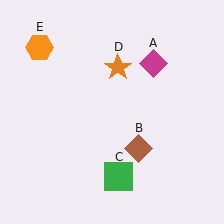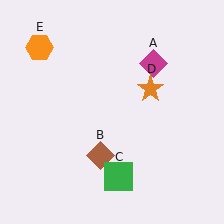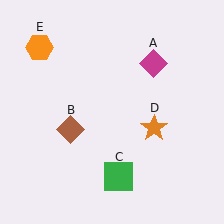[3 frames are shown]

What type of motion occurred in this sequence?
The brown diamond (object B), orange star (object D) rotated clockwise around the center of the scene.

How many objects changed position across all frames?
2 objects changed position: brown diamond (object B), orange star (object D).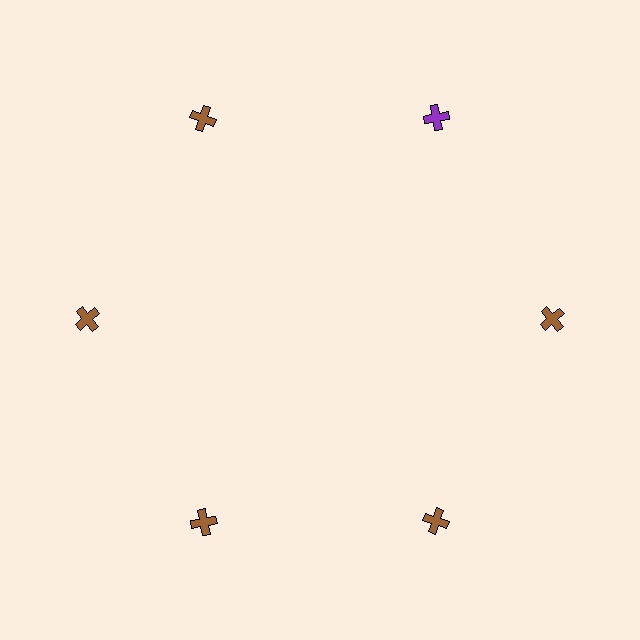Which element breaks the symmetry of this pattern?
The purple cross at roughly the 1 o'clock position breaks the symmetry. All other shapes are brown crosses.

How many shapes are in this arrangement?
There are 6 shapes arranged in a ring pattern.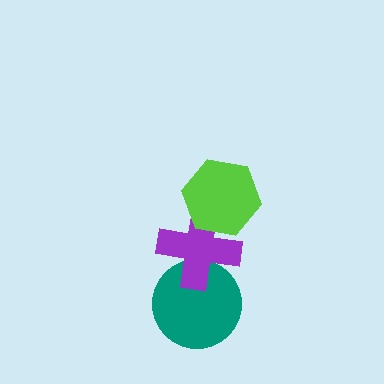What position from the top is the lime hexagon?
The lime hexagon is 1st from the top.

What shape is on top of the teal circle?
The purple cross is on top of the teal circle.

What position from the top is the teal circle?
The teal circle is 3rd from the top.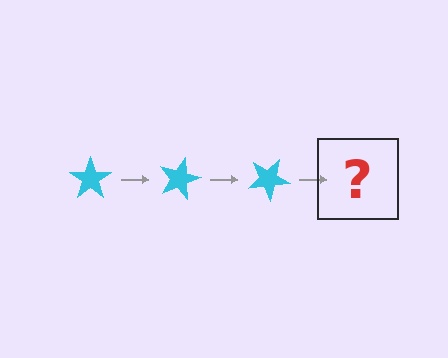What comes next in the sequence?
The next element should be a cyan star rotated 45 degrees.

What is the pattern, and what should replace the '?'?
The pattern is that the star rotates 15 degrees each step. The '?' should be a cyan star rotated 45 degrees.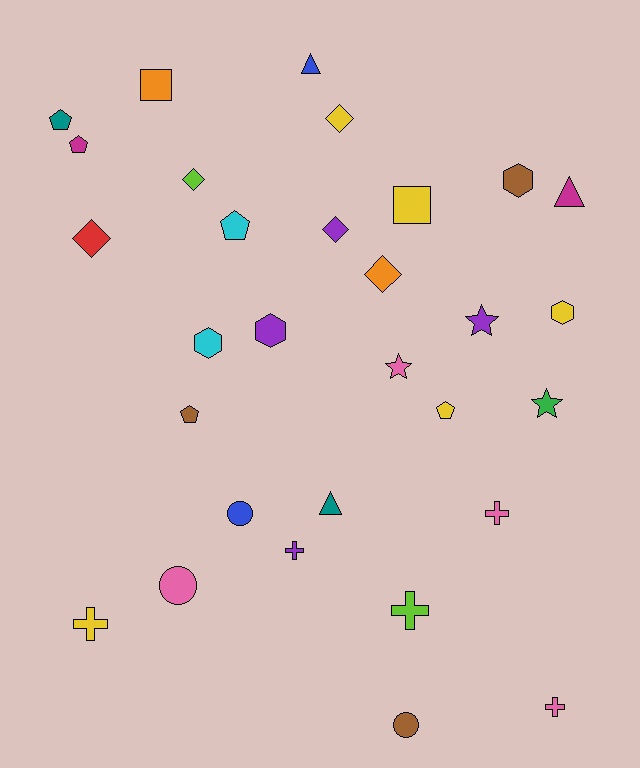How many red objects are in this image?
There is 1 red object.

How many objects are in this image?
There are 30 objects.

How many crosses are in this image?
There are 5 crosses.